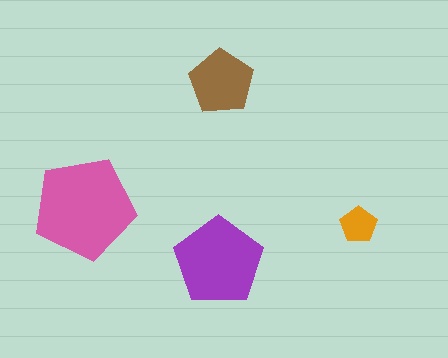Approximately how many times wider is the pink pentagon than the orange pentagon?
About 3 times wider.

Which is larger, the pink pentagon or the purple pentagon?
The pink one.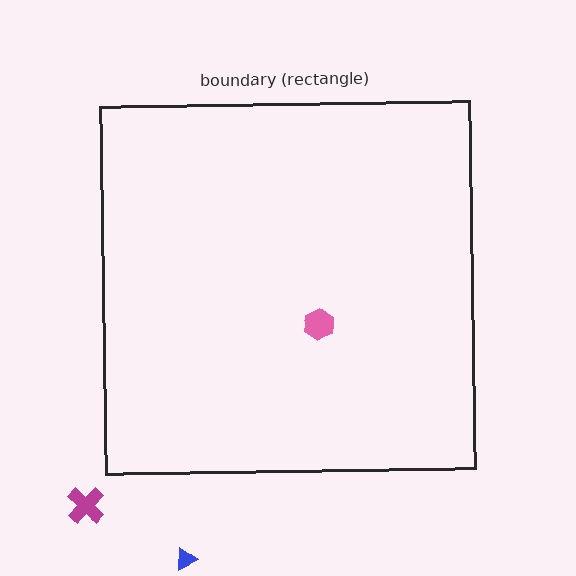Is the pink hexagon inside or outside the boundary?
Inside.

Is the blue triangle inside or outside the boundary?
Outside.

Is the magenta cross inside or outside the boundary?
Outside.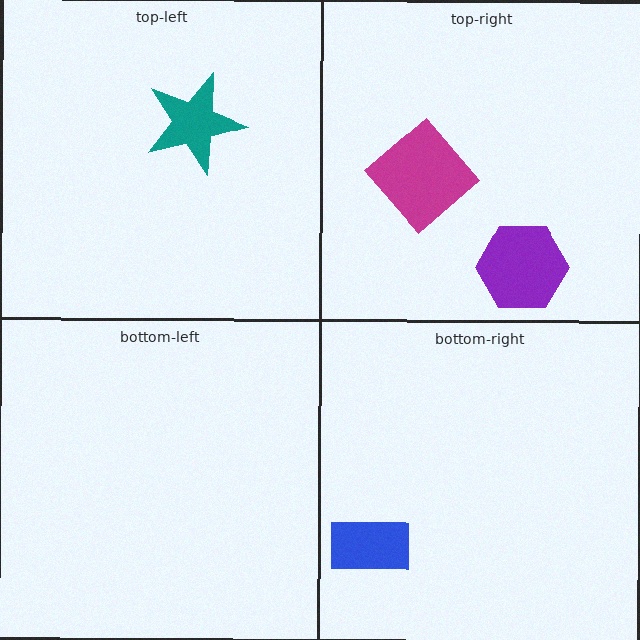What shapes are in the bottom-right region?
The blue rectangle.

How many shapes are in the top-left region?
1.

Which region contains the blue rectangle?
The bottom-right region.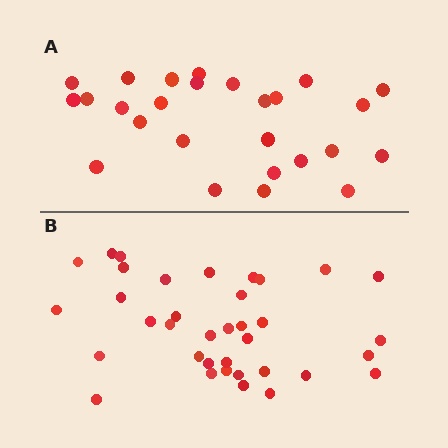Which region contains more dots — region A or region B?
Region B (the bottom region) has more dots.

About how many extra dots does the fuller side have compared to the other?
Region B has roughly 10 or so more dots than region A.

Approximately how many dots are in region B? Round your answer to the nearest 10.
About 40 dots. (The exact count is 36, which rounds to 40.)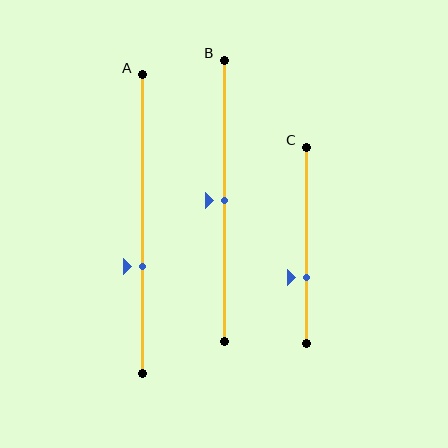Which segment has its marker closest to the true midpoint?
Segment B has its marker closest to the true midpoint.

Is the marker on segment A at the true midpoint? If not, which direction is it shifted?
No, the marker on segment A is shifted downward by about 14% of the segment length.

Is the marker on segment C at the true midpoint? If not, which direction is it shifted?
No, the marker on segment C is shifted downward by about 16% of the segment length.